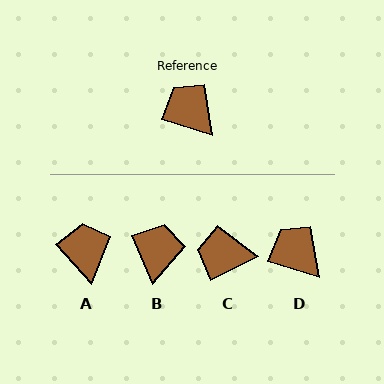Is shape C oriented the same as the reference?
No, it is off by about 44 degrees.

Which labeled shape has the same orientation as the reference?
D.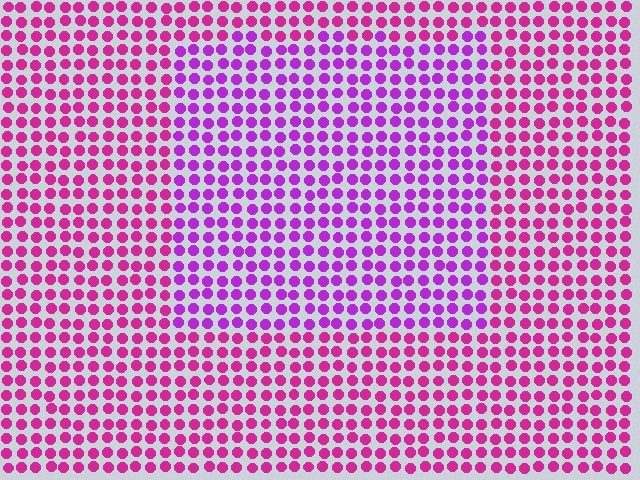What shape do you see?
I see a rectangle.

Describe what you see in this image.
The image is filled with small magenta elements in a uniform arrangement. A rectangle-shaped region is visible where the elements are tinted to a slightly different hue, forming a subtle color boundary.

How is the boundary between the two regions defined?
The boundary is defined purely by a slight shift in hue (about 31 degrees). Spacing, size, and orientation are identical on both sides.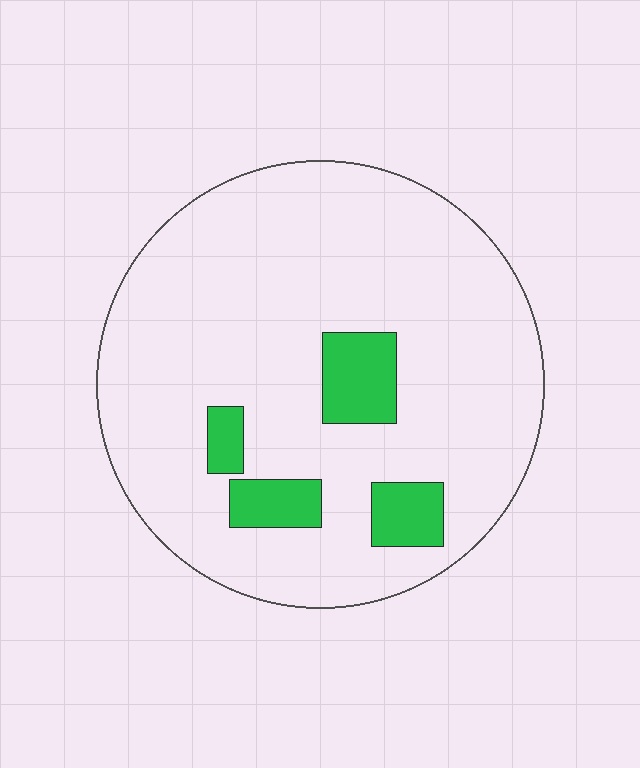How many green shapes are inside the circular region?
4.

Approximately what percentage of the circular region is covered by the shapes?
Approximately 10%.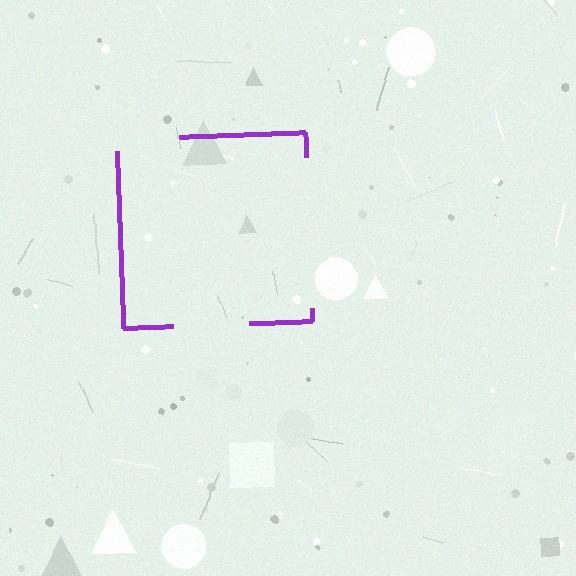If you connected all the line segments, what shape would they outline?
They would outline a square.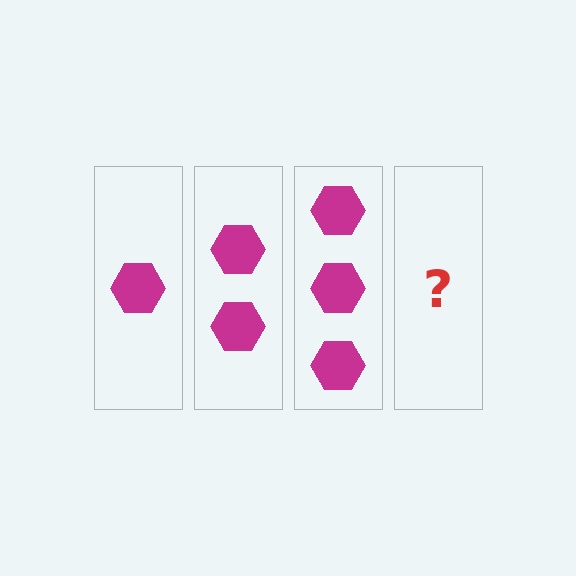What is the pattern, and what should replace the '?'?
The pattern is that each step adds one more hexagon. The '?' should be 4 hexagons.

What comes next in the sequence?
The next element should be 4 hexagons.